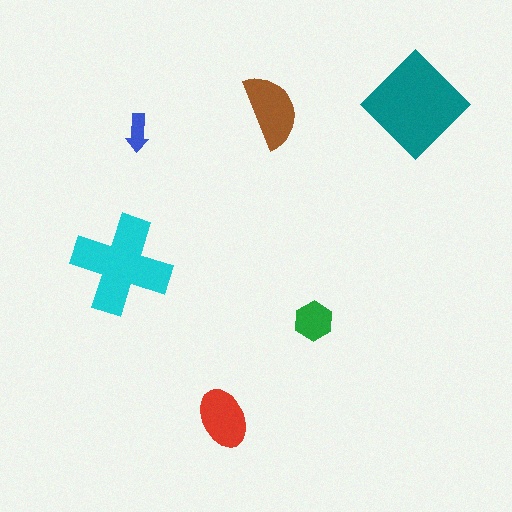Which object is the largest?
The teal diamond.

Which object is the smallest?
The blue arrow.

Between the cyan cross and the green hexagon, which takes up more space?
The cyan cross.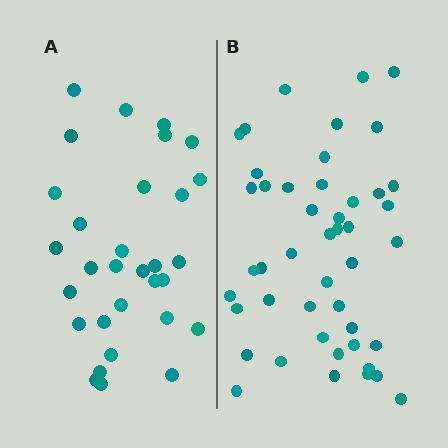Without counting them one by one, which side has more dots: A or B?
Region B (the right region) has more dots.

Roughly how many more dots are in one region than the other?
Region B has approximately 15 more dots than region A.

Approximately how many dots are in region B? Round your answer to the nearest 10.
About 50 dots. (The exact count is 46, which rounds to 50.)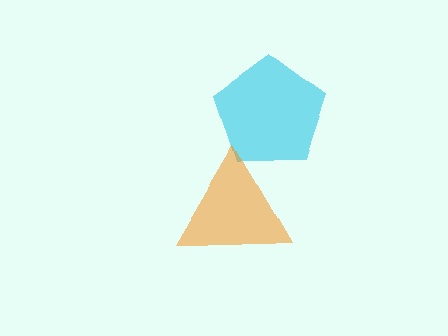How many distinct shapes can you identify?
There are 2 distinct shapes: a cyan pentagon, an orange triangle.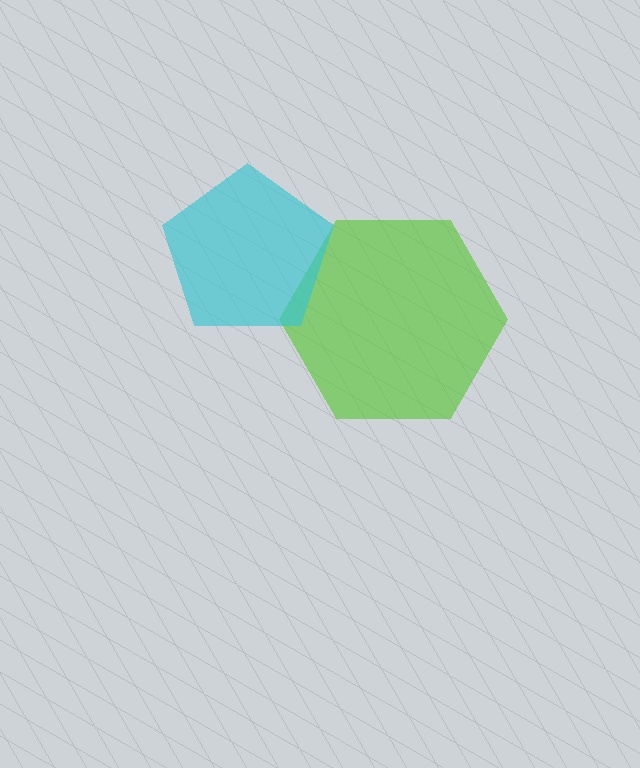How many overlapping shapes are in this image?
There are 2 overlapping shapes in the image.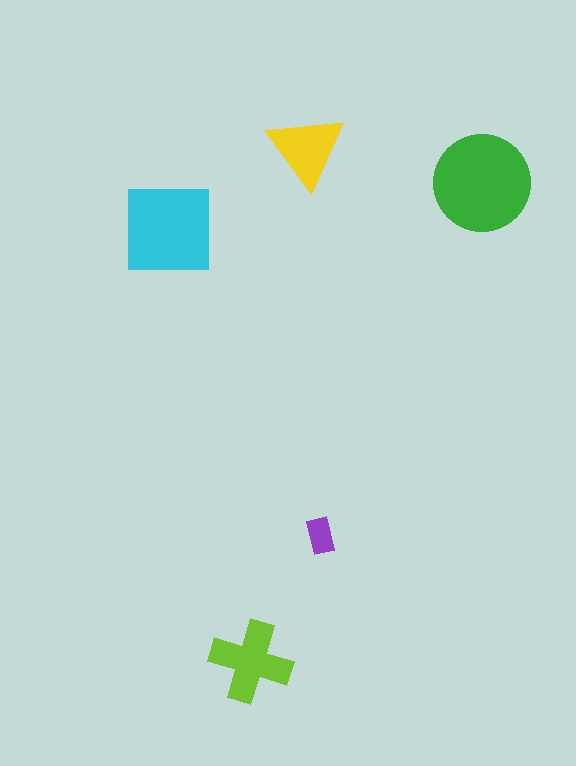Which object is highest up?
The yellow triangle is topmost.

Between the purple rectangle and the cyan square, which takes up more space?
The cyan square.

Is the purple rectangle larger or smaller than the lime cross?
Smaller.